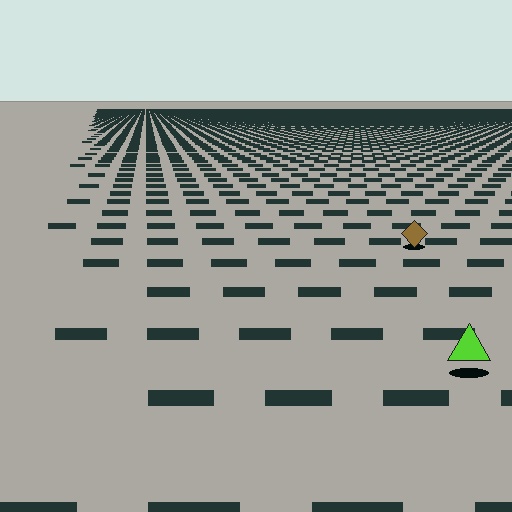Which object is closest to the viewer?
The lime triangle is closest. The texture marks near it are larger and more spread out.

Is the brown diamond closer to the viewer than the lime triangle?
No. The lime triangle is closer — you can tell from the texture gradient: the ground texture is coarser near it.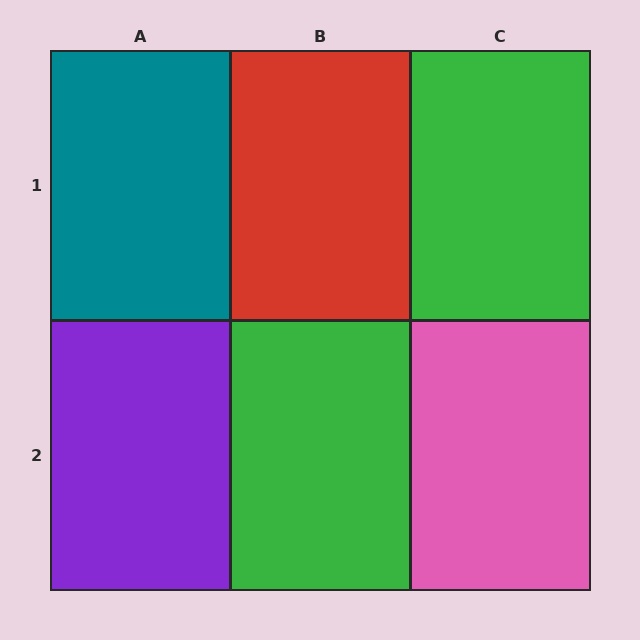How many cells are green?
2 cells are green.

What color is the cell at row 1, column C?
Green.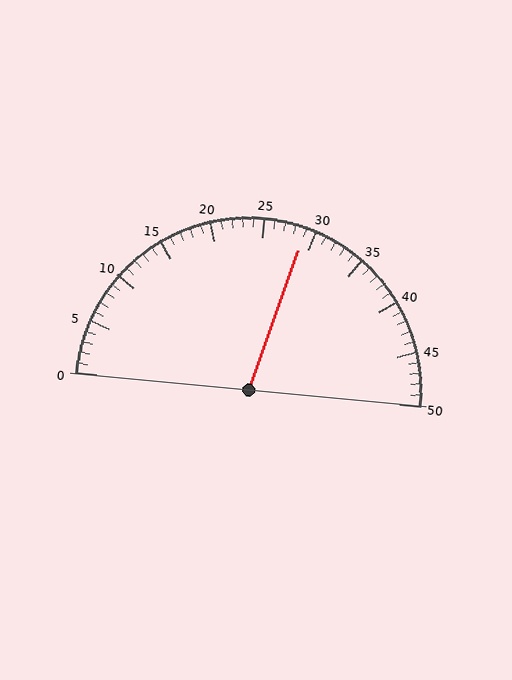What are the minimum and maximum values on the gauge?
The gauge ranges from 0 to 50.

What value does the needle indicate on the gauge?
The needle indicates approximately 29.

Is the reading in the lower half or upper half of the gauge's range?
The reading is in the upper half of the range (0 to 50).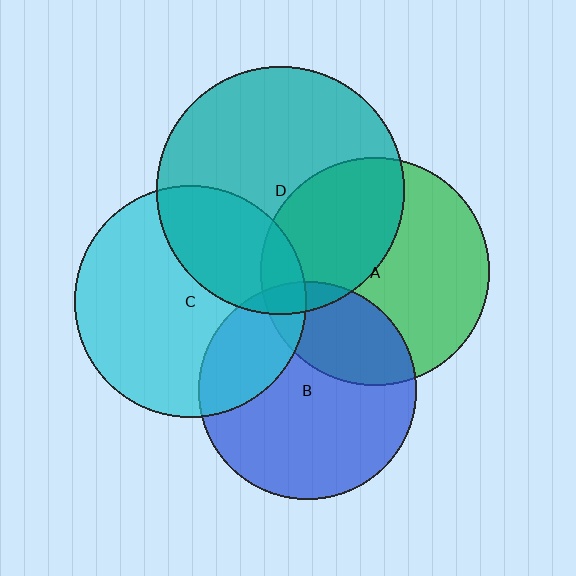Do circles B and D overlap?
Yes.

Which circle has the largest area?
Circle D (teal).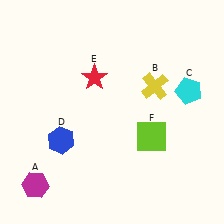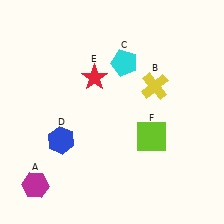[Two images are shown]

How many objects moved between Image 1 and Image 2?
1 object moved between the two images.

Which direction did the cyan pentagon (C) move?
The cyan pentagon (C) moved left.